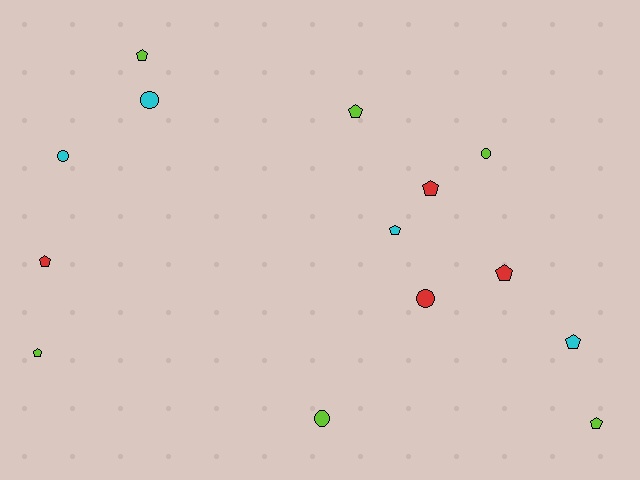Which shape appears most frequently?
Pentagon, with 9 objects.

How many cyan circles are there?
There are 2 cyan circles.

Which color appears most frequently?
Lime, with 6 objects.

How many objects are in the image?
There are 14 objects.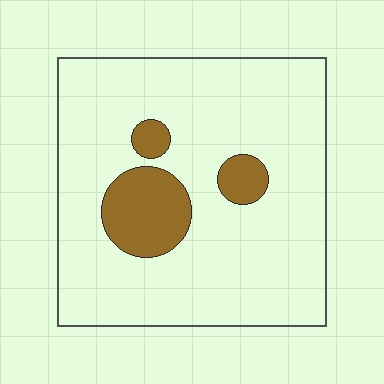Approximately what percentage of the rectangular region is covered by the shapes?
Approximately 15%.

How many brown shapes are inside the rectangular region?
3.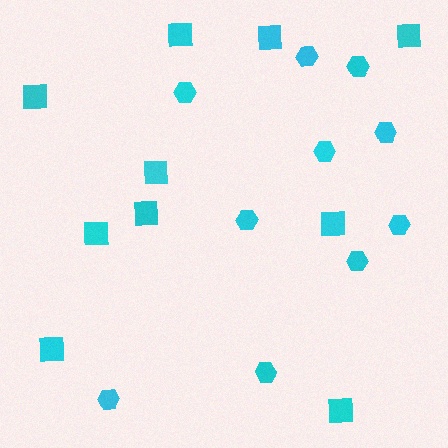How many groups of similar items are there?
There are 2 groups: one group of squares (10) and one group of hexagons (10).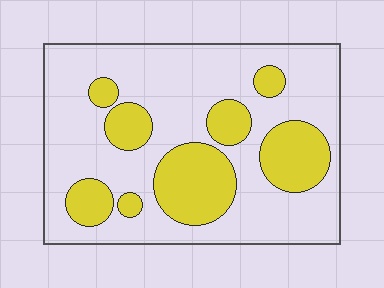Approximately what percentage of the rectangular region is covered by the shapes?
Approximately 30%.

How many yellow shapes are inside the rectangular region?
8.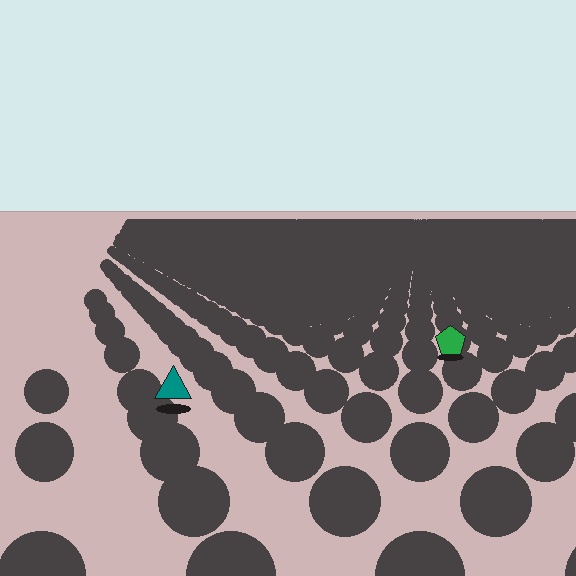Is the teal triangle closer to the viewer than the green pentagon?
Yes. The teal triangle is closer — you can tell from the texture gradient: the ground texture is coarser near it.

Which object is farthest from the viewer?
The green pentagon is farthest from the viewer. It appears smaller and the ground texture around it is denser.